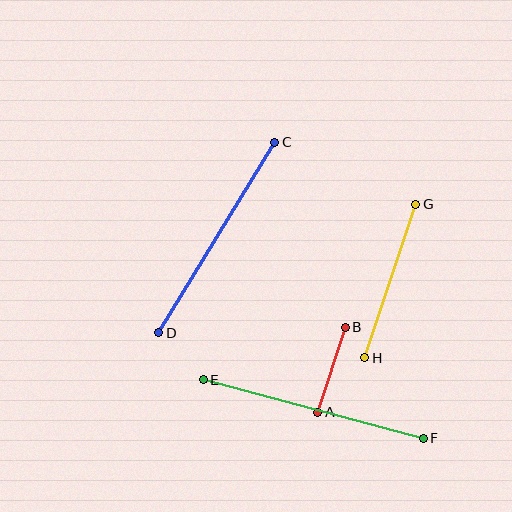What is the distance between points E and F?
The distance is approximately 228 pixels.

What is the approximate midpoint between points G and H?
The midpoint is at approximately (390, 281) pixels.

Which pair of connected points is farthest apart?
Points E and F are farthest apart.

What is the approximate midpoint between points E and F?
The midpoint is at approximately (313, 409) pixels.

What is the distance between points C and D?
The distance is approximately 223 pixels.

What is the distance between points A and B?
The distance is approximately 89 pixels.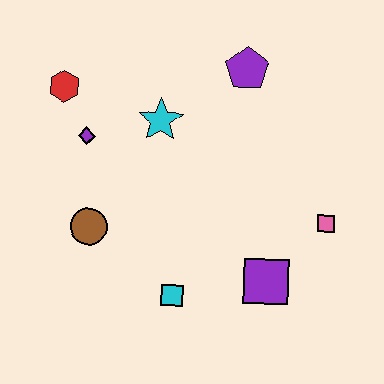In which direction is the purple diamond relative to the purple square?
The purple diamond is to the left of the purple square.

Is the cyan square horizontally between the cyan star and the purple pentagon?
Yes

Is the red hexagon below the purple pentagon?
Yes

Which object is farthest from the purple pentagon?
The cyan square is farthest from the purple pentagon.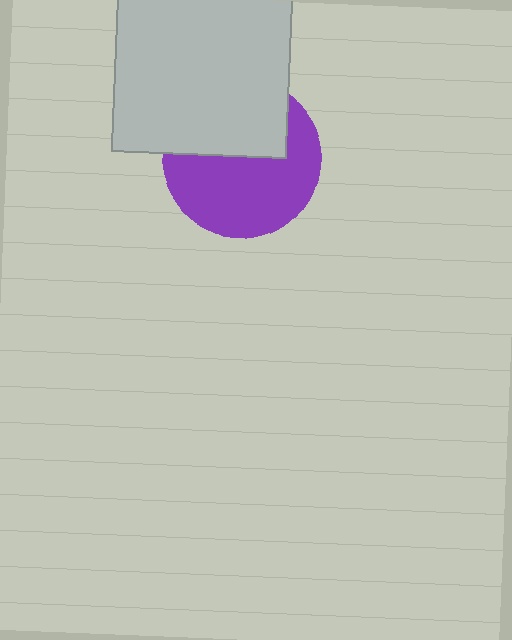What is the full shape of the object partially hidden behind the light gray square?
The partially hidden object is a purple circle.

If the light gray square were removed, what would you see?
You would see the complete purple circle.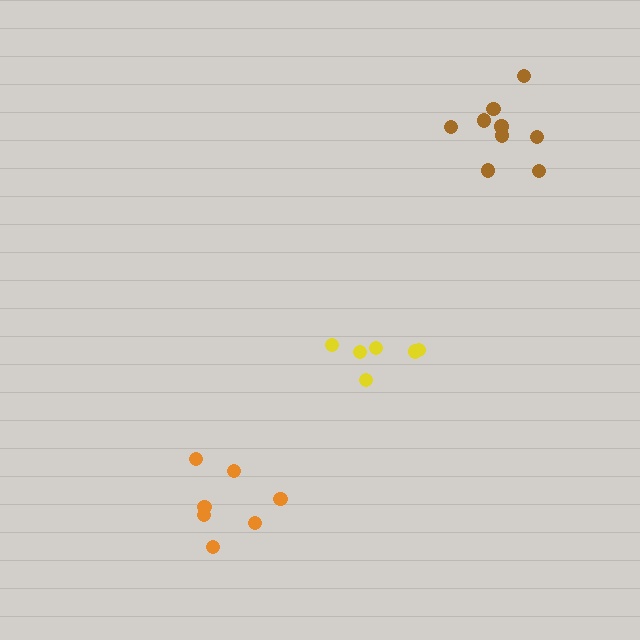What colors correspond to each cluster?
The clusters are colored: yellow, orange, brown.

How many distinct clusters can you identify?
There are 3 distinct clusters.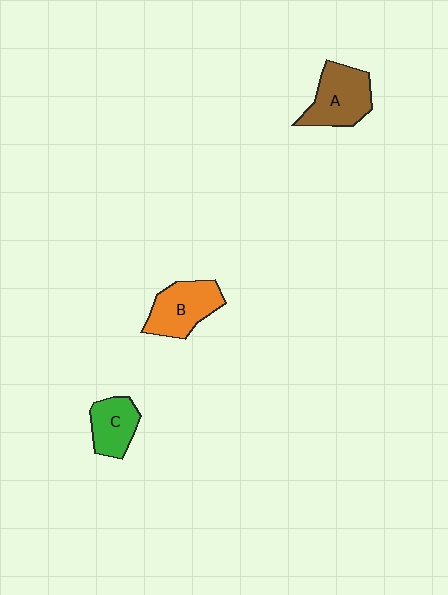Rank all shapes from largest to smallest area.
From largest to smallest: A (brown), B (orange), C (green).